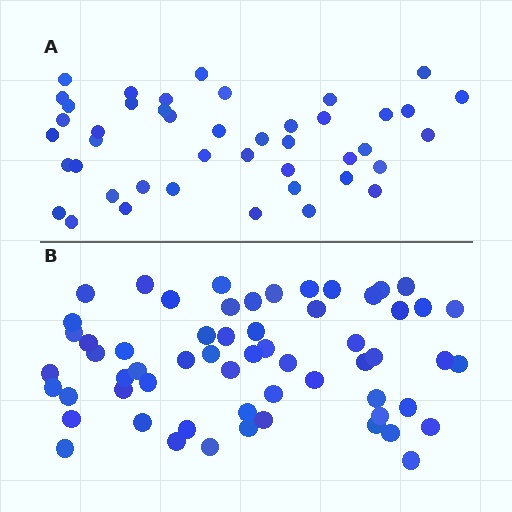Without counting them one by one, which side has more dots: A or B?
Region B (the bottom region) has more dots.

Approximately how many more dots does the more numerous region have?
Region B has approximately 15 more dots than region A.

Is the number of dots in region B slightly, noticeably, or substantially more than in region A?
Region B has noticeably more, but not dramatically so. The ratio is roughly 1.4 to 1.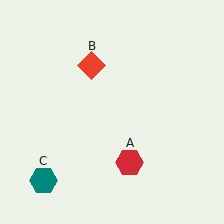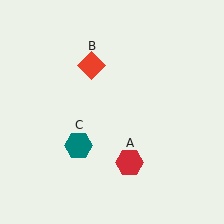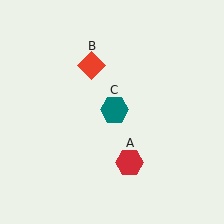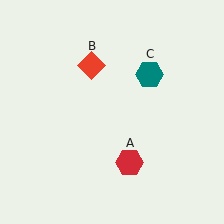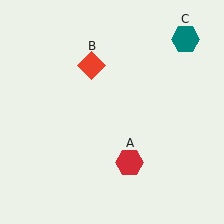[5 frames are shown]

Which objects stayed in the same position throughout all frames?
Red hexagon (object A) and red diamond (object B) remained stationary.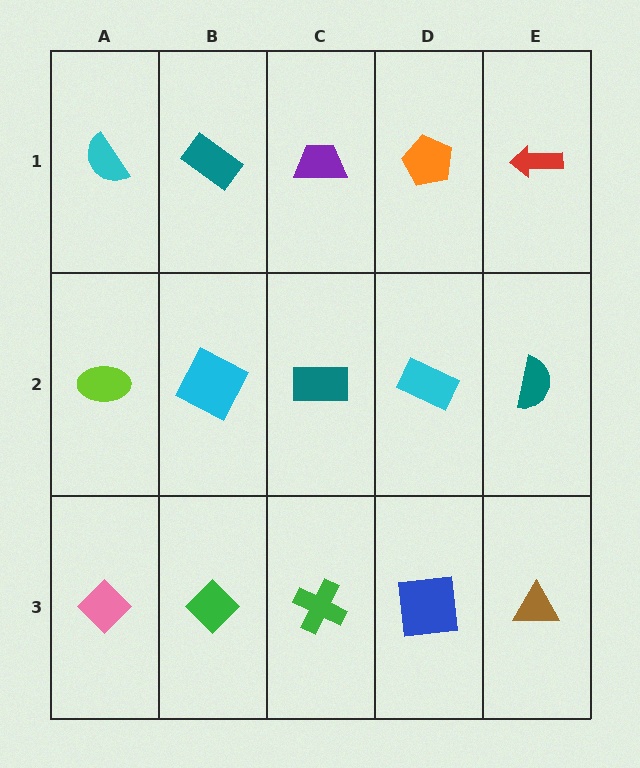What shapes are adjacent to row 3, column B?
A cyan square (row 2, column B), a pink diamond (row 3, column A), a green cross (row 3, column C).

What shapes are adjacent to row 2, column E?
A red arrow (row 1, column E), a brown triangle (row 3, column E), a cyan rectangle (row 2, column D).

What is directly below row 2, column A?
A pink diamond.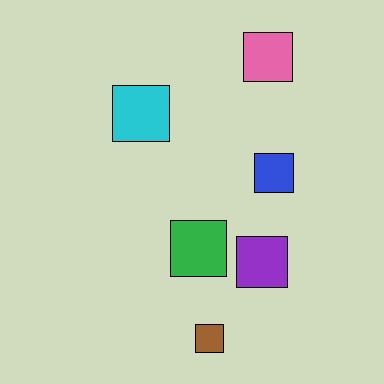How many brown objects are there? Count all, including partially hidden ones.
There is 1 brown object.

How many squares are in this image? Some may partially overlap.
There are 6 squares.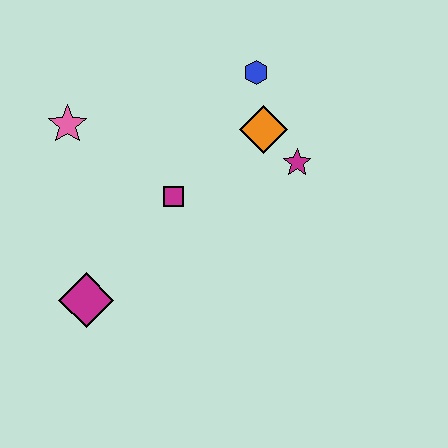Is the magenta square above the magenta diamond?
Yes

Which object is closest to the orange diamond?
The magenta star is closest to the orange diamond.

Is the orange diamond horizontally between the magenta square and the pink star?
No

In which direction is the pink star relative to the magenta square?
The pink star is to the left of the magenta square.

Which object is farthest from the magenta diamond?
The blue hexagon is farthest from the magenta diamond.